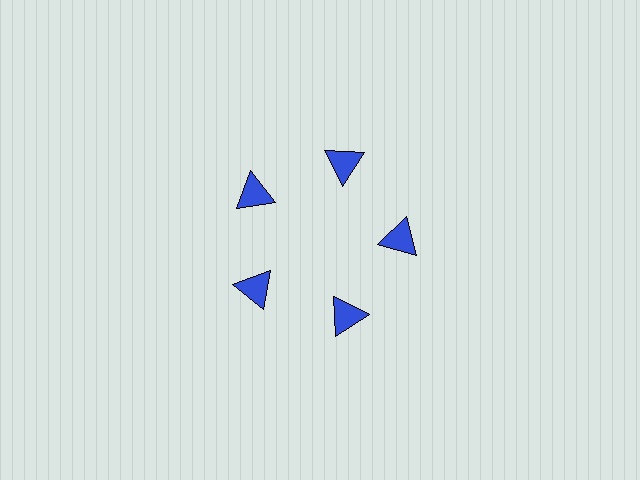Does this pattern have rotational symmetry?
Yes, this pattern has 5-fold rotational symmetry. It looks the same after rotating 72 degrees around the center.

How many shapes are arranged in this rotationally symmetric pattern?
There are 5 shapes, arranged in 5 groups of 1.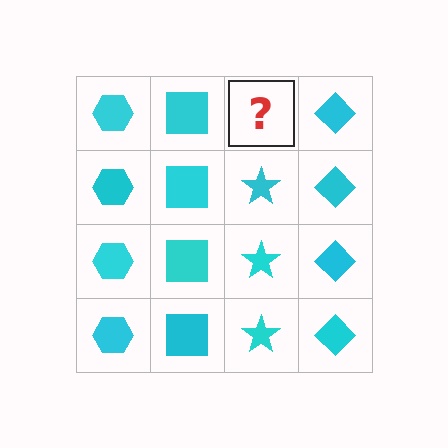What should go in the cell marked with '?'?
The missing cell should contain a cyan star.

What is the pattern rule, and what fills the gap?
The rule is that each column has a consistent shape. The gap should be filled with a cyan star.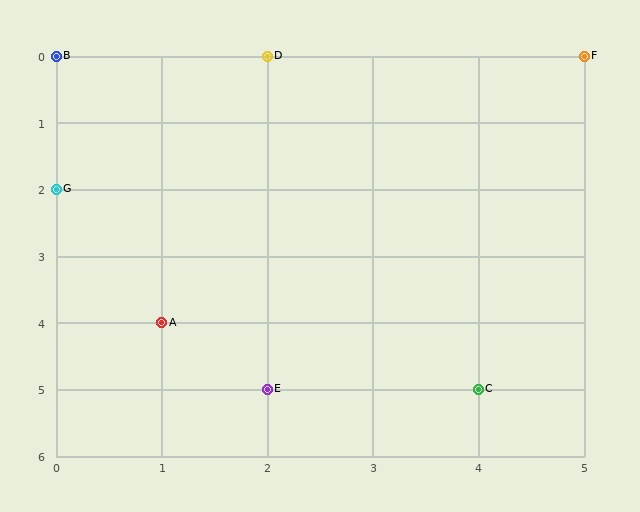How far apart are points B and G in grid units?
Points B and G are 2 rows apart.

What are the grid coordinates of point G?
Point G is at grid coordinates (0, 2).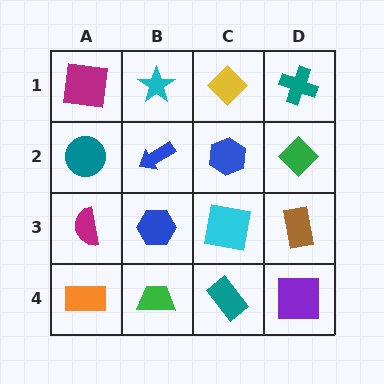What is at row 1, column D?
A teal cross.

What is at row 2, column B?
A blue arrow.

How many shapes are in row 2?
4 shapes.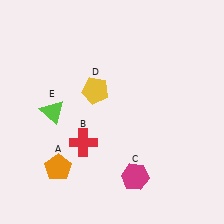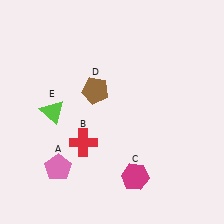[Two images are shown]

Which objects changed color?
A changed from orange to pink. D changed from yellow to brown.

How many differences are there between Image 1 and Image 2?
There are 2 differences between the two images.